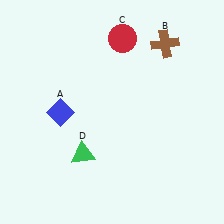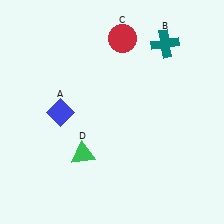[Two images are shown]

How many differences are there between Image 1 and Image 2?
There is 1 difference between the two images.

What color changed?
The cross (B) changed from brown in Image 1 to teal in Image 2.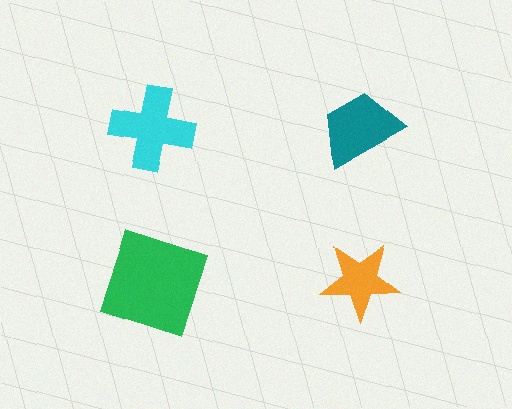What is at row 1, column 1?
A cyan cross.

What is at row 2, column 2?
An orange star.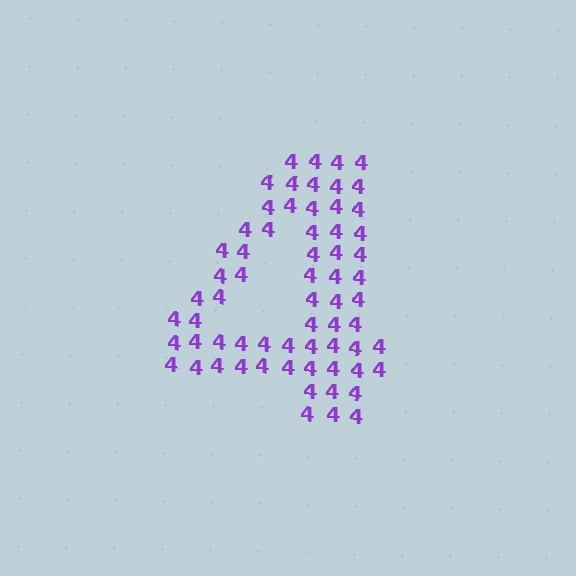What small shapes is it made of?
It is made of small digit 4's.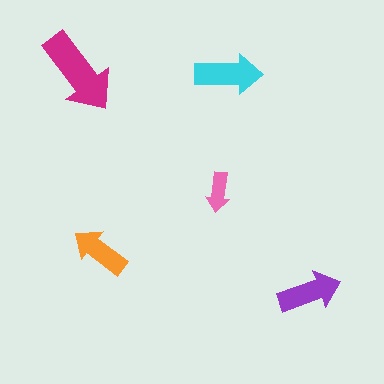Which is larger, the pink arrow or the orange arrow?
The orange one.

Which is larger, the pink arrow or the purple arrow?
The purple one.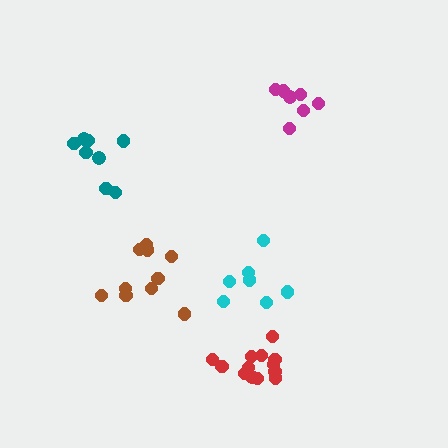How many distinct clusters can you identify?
There are 5 distinct clusters.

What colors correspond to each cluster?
The clusters are colored: teal, brown, magenta, cyan, red.